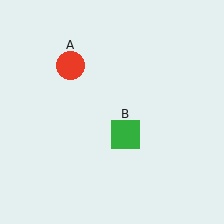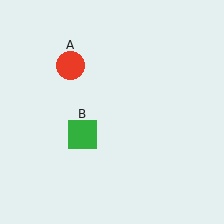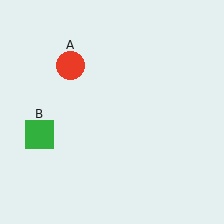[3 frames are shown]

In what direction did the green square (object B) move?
The green square (object B) moved left.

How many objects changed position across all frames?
1 object changed position: green square (object B).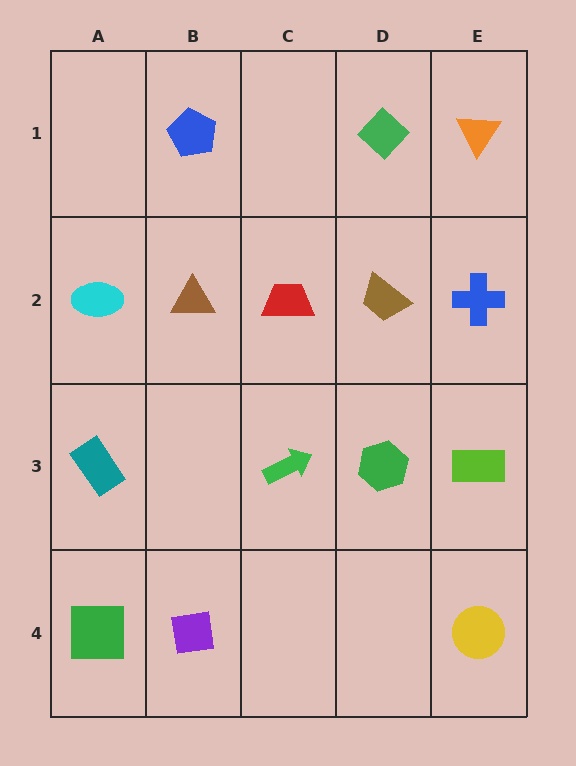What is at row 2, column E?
A blue cross.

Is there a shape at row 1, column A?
No, that cell is empty.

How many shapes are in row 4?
3 shapes.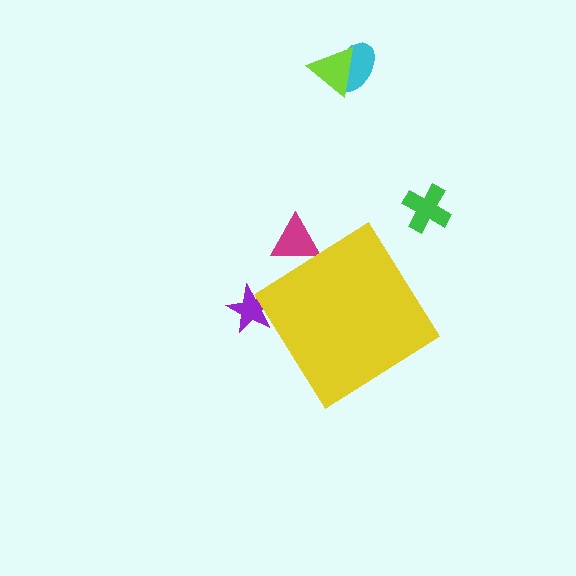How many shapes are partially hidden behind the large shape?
2 shapes are partially hidden.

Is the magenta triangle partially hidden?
Yes, the magenta triangle is partially hidden behind the yellow diamond.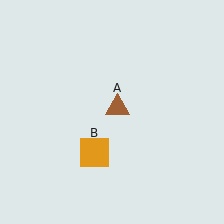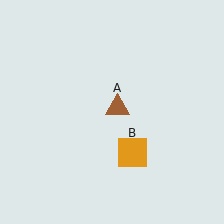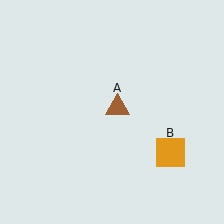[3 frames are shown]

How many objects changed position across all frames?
1 object changed position: orange square (object B).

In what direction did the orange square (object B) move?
The orange square (object B) moved right.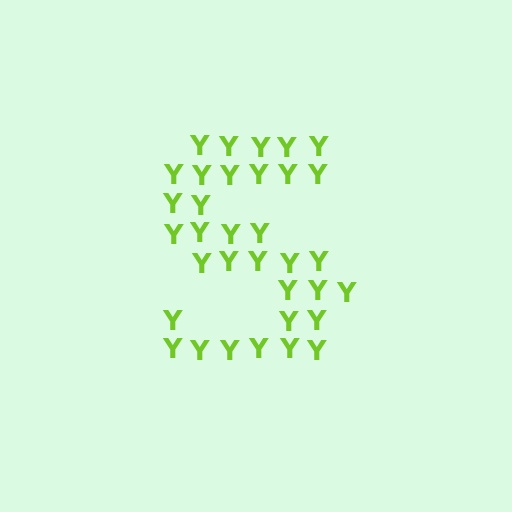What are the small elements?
The small elements are letter Y's.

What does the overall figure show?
The overall figure shows the letter S.